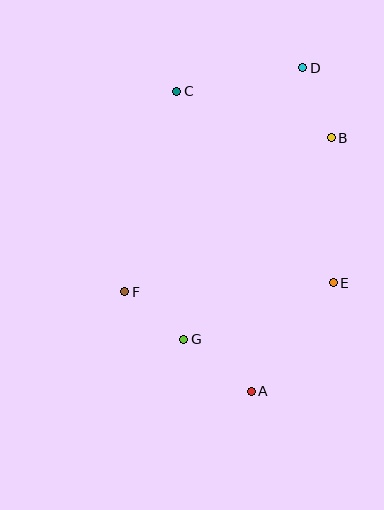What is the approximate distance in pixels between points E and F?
The distance between E and F is approximately 209 pixels.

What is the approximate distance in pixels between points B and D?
The distance between B and D is approximately 76 pixels.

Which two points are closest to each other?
Points F and G are closest to each other.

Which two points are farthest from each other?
Points A and D are farthest from each other.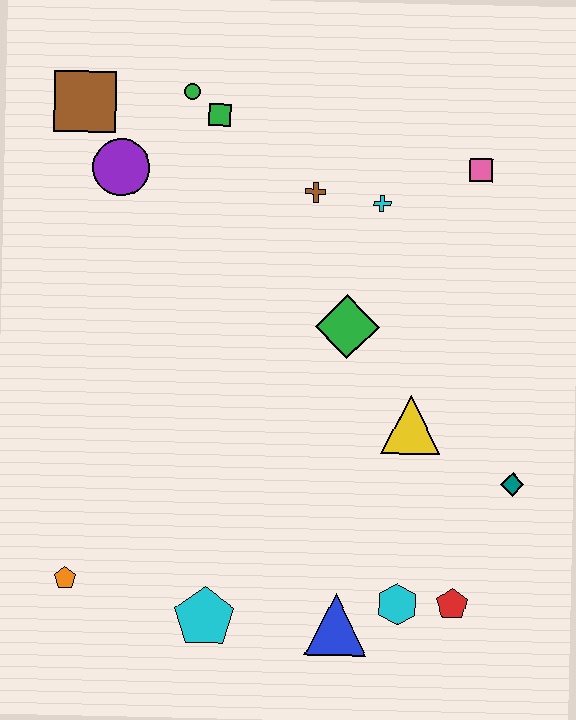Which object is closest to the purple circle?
The brown square is closest to the purple circle.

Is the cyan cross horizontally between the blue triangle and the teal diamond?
Yes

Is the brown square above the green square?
Yes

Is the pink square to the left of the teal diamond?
Yes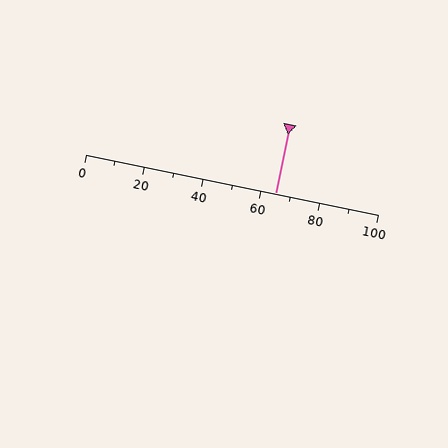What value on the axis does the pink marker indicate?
The marker indicates approximately 65.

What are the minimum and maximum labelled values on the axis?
The axis runs from 0 to 100.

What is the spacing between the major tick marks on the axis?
The major ticks are spaced 20 apart.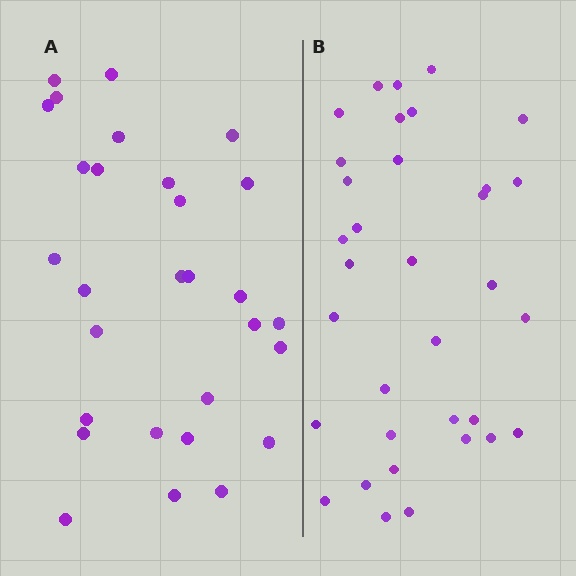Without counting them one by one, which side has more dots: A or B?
Region B (the right region) has more dots.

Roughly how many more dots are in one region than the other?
Region B has about 5 more dots than region A.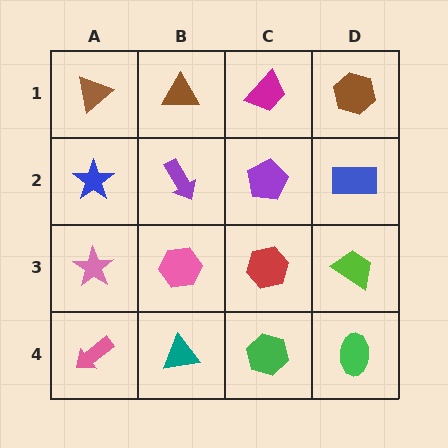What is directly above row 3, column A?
A blue star.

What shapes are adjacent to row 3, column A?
A blue star (row 2, column A), a pink arrow (row 4, column A), a pink hexagon (row 3, column B).